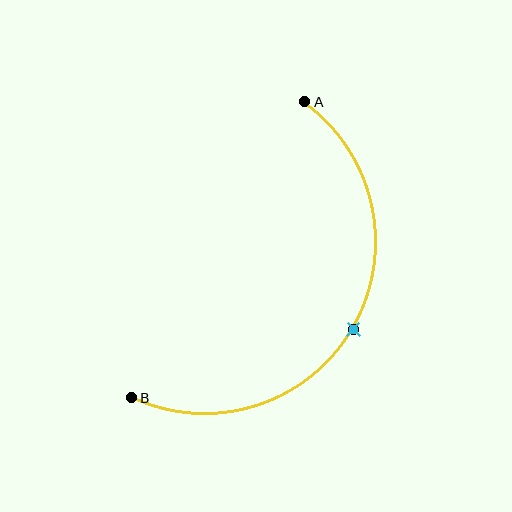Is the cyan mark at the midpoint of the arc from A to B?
Yes. The cyan mark lies on the arc at equal arc-length from both A and B — it is the arc midpoint.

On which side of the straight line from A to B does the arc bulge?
The arc bulges to the right of the straight line connecting A and B.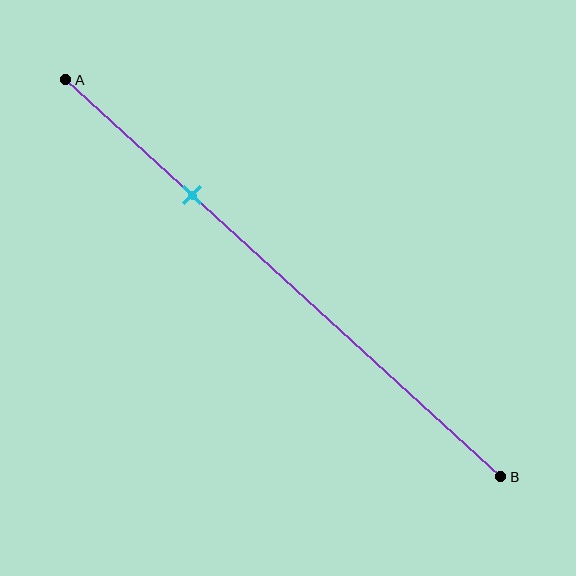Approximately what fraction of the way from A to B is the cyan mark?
The cyan mark is approximately 30% of the way from A to B.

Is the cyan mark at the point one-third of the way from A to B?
No, the mark is at about 30% from A, not at the 33% one-third point.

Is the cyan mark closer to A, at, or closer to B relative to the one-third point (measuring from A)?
The cyan mark is closer to point A than the one-third point of segment AB.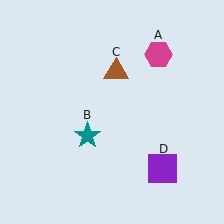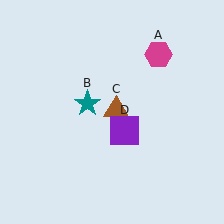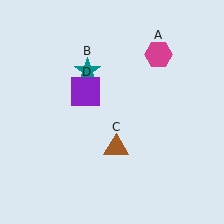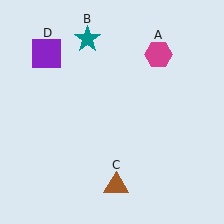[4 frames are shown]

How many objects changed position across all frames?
3 objects changed position: teal star (object B), brown triangle (object C), purple square (object D).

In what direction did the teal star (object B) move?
The teal star (object B) moved up.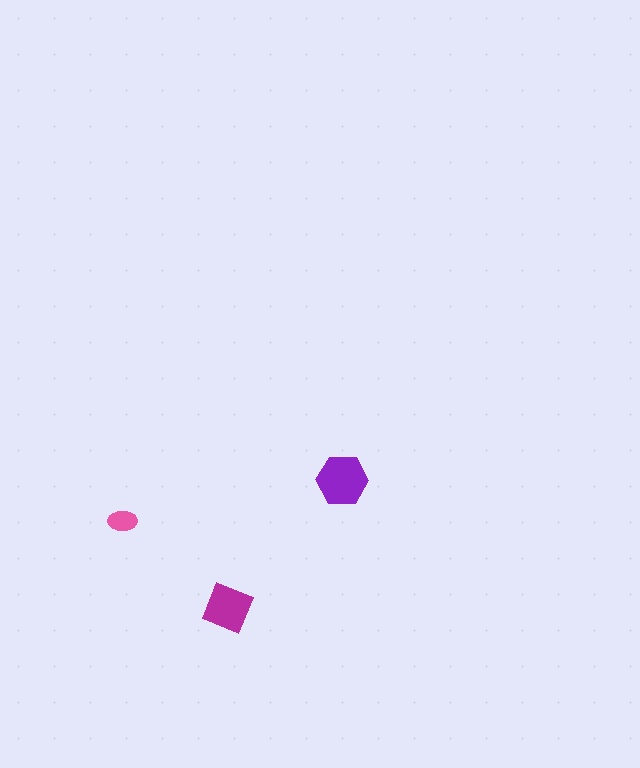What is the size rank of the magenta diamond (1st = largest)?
2nd.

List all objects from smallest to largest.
The pink ellipse, the magenta diamond, the purple hexagon.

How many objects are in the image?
There are 3 objects in the image.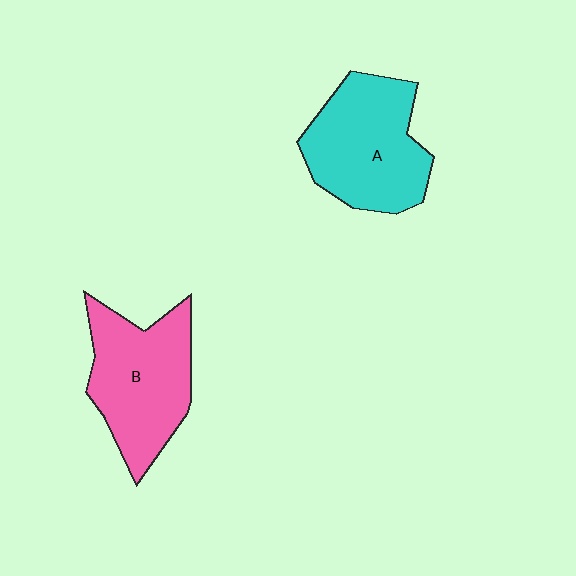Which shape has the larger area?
Shape A (cyan).